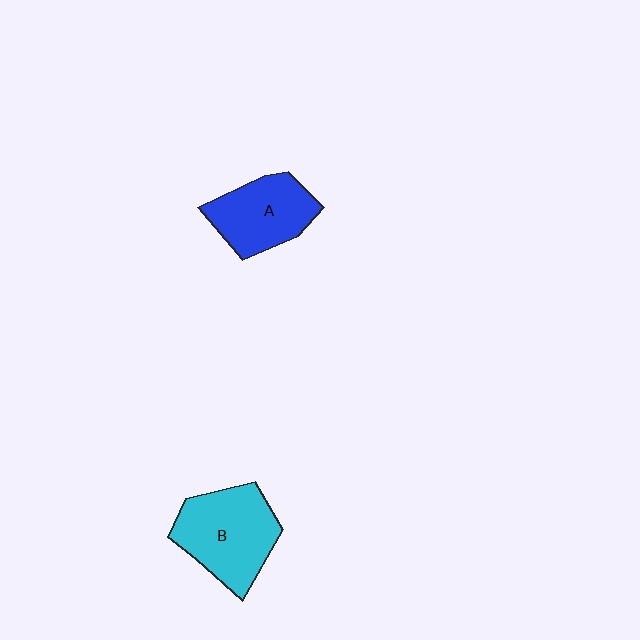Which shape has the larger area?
Shape B (cyan).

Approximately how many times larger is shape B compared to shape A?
Approximately 1.3 times.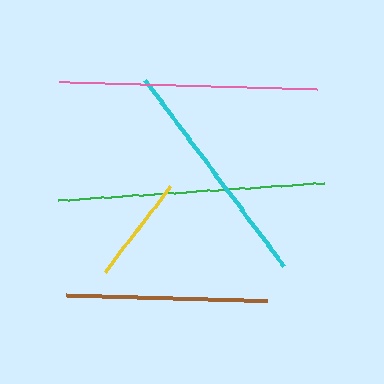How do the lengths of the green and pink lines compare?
The green and pink lines are approximately the same length.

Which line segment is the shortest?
The yellow line is the shortest at approximately 108 pixels.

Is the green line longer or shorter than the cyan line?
The green line is longer than the cyan line.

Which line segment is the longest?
The green line is the longest at approximately 267 pixels.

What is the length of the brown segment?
The brown segment is approximately 201 pixels long.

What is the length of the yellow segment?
The yellow segment is approximately 108 pixels long.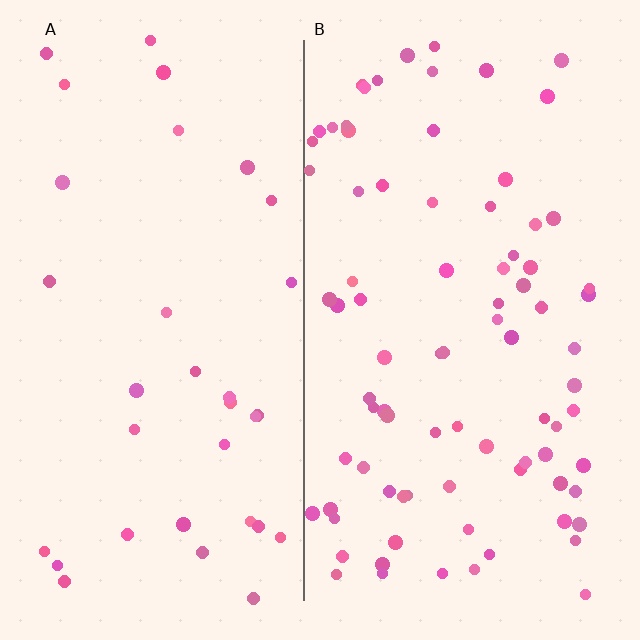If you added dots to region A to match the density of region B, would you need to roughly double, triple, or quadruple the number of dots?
Approximately double.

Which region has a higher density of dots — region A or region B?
B (the right).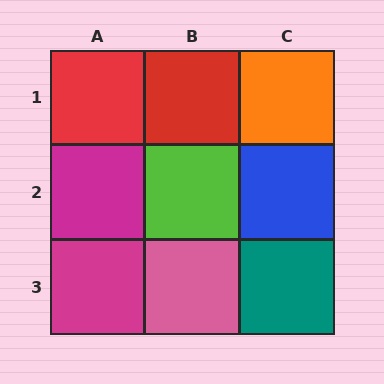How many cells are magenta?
2 cells are magenta.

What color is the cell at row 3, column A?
Magenta.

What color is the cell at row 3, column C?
Teal.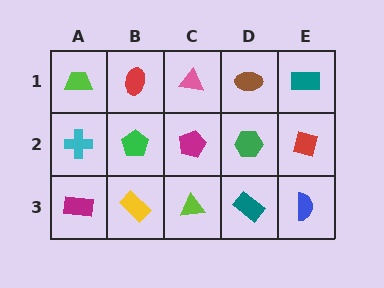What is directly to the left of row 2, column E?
A green hexagon.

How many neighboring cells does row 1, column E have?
2.